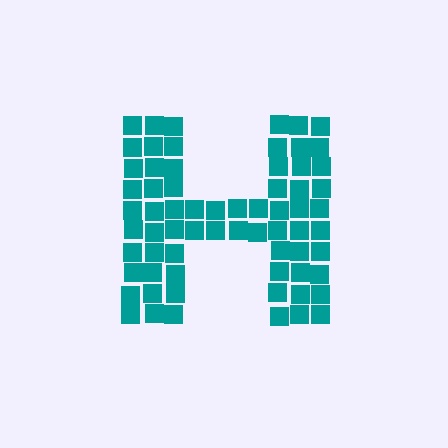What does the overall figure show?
The overall figure shows the letter H.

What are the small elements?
The small elements are squares.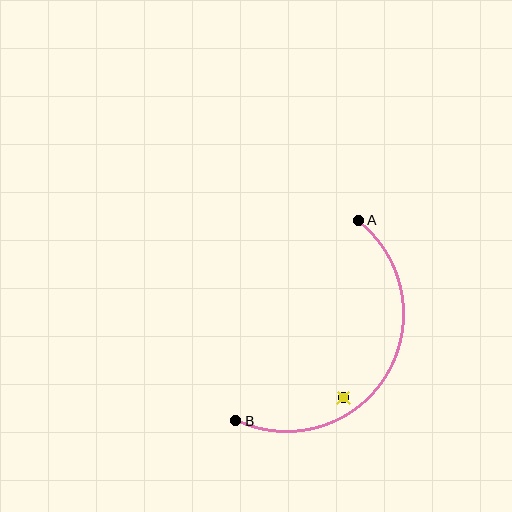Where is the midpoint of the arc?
The arc midpoint is the point on the curve farthest from the straight line joining A and B. It sits to the right of that line.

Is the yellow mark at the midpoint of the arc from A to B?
No — the yellow mark does not lie on the arc at all. It sits slightly inside the curve.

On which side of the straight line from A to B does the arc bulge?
The arc bulges to the right of the straight line connecting A and B.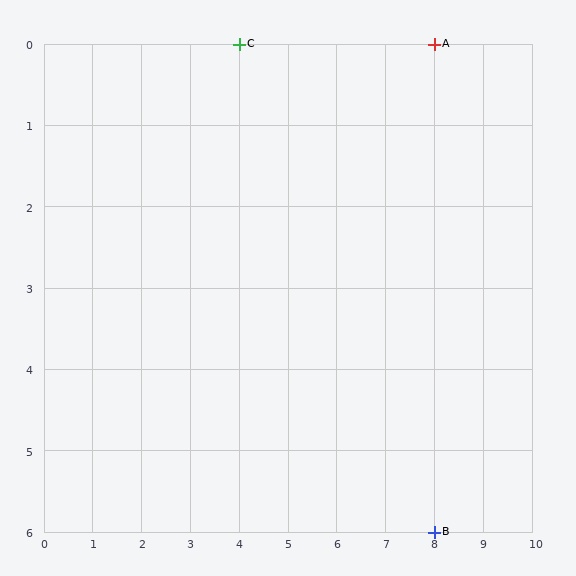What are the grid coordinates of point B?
Point B is at grid coordinates (8, 6).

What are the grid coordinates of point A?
Point A is at grid coordinates (8, 0).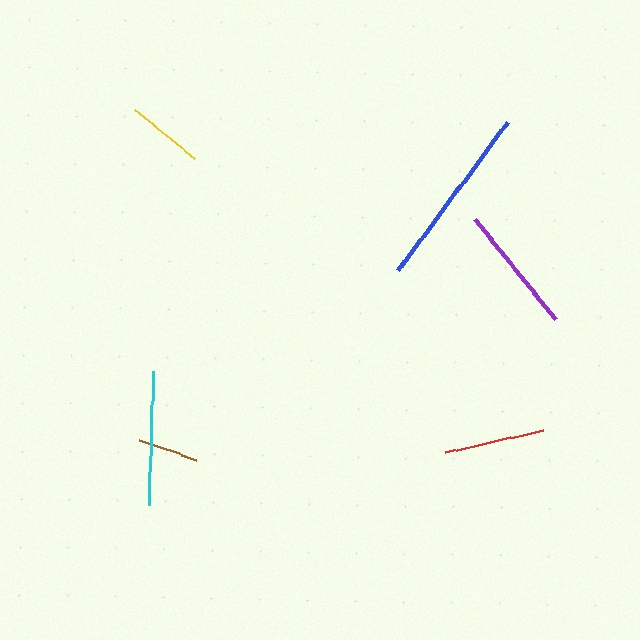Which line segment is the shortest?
The brown line is the shortest at approximately 61 pixels.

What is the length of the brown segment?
The brown segment is approximately 61 pixels long.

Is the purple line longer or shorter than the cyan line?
The cyan line is longer than the purple line.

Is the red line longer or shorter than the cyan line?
The cyan line is longer than the red line.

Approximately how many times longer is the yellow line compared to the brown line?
The yellow line is approximately 1.3 times the length of the brown line.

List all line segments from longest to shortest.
From longest to shortest: blue, cyan, purple, red, yellow, brown.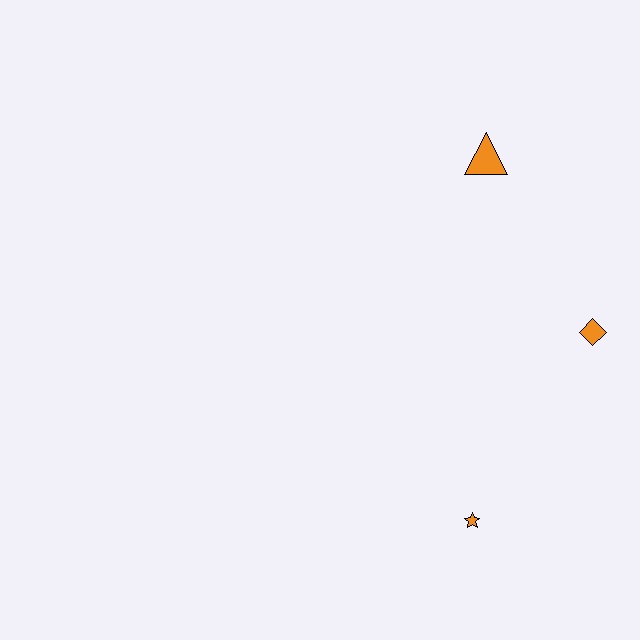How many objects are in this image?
There are 3 objects.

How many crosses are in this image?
There are no crosses.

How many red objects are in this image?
There are no red objects.